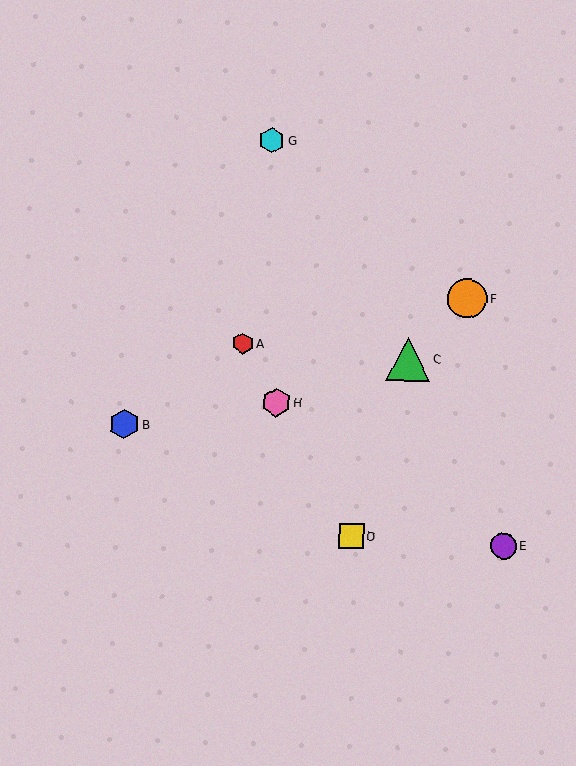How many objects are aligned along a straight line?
3 objects (A, D, H) are aligned along a straight line.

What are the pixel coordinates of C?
Object C is at (408, 359).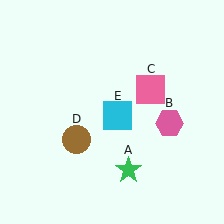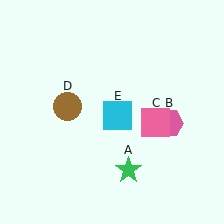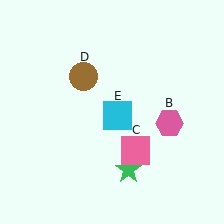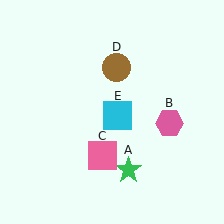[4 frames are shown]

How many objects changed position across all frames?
2 objects changed position: pink square (object C), brown circle (object D).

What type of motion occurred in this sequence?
The pink square (object C), brown circle (object D) rotated clockwise around the center of the scene.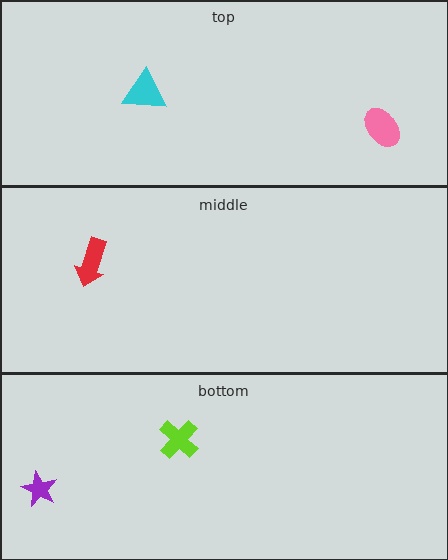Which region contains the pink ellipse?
The top region.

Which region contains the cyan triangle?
The top region.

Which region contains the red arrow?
The middle region.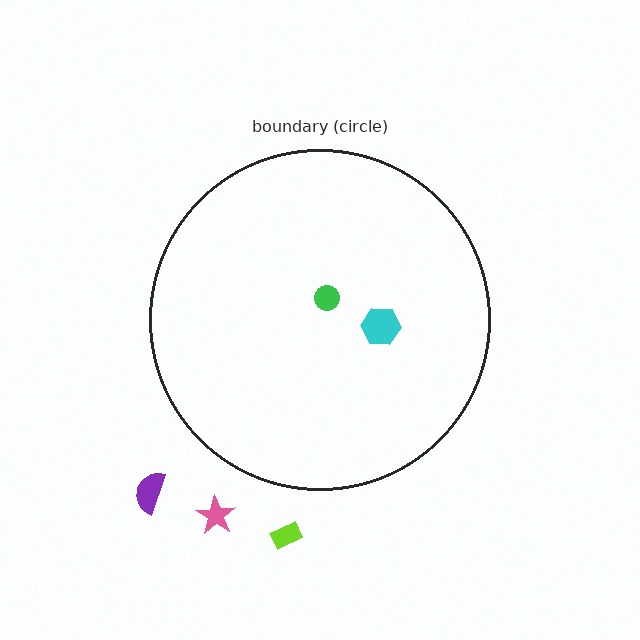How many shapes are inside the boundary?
2 inside, 3 outside.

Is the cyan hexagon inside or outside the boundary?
Inside.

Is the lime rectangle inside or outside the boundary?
Outside.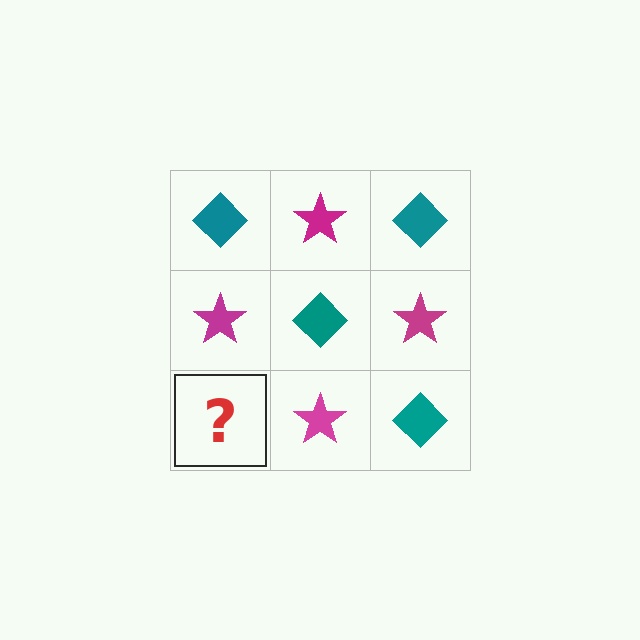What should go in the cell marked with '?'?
The missing cell should contain a teal diamond.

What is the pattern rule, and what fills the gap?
The rule is that it alternates teal diamond and magenta star in a checkerboard pattern. The gap should be filled with a teal diamond.